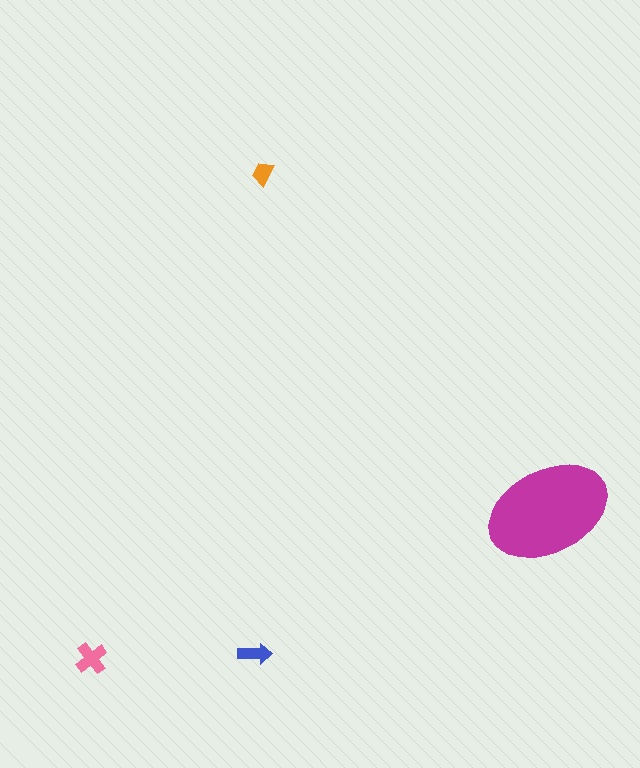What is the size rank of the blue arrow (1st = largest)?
3rd.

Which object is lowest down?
The pink cross is bottommost.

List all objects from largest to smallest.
The magenta ellipse, the pink cross, the blue arrow, the orange trapezoid.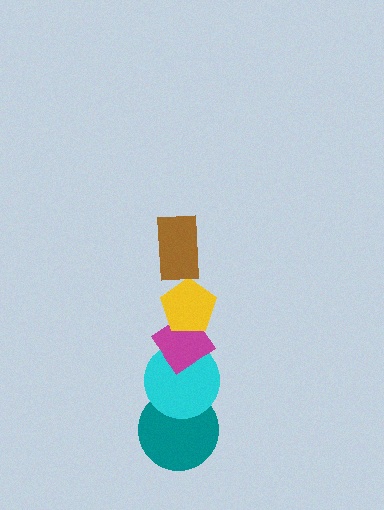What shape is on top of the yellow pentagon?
The brown rectangle is on top of the yellow pentagon.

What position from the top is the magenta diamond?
The magenta diamond is 3rd from the top.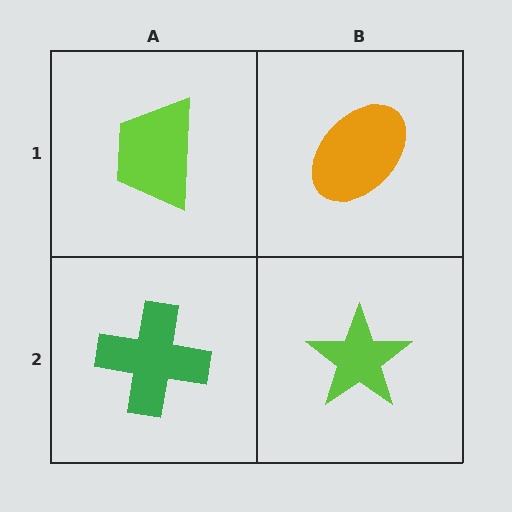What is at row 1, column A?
A lime trapezoid.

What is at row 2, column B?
A lime star.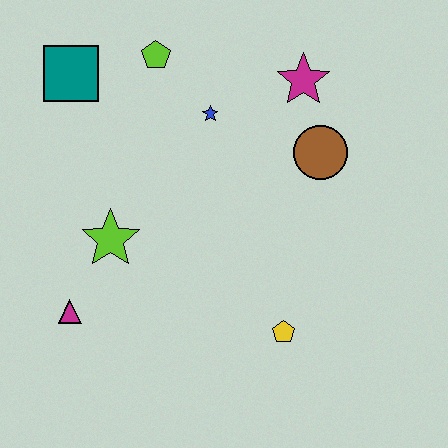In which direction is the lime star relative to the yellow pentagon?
The lime star is to the left of the yellow pentagon.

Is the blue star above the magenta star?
No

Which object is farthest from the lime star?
The magenta star is farthest from the lime star.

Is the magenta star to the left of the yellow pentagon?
No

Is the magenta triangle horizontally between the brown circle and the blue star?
No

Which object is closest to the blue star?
The lime pentagon is closest to the blue star.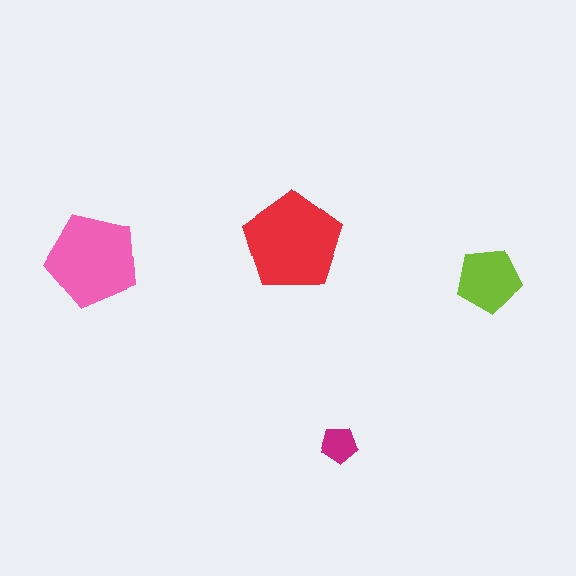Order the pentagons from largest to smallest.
the red one, the pink one, the lime one, the magenta one.